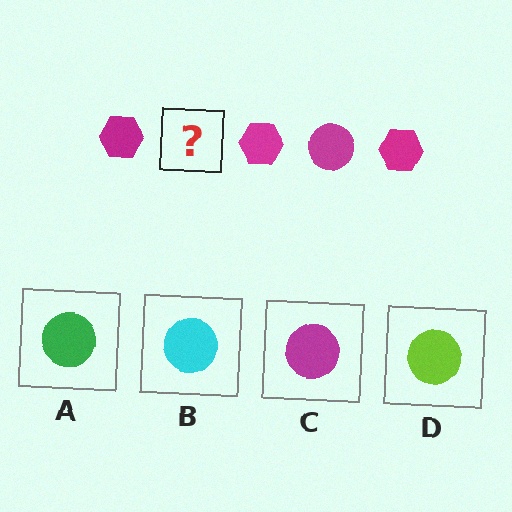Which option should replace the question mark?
Option C.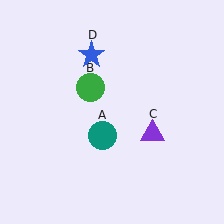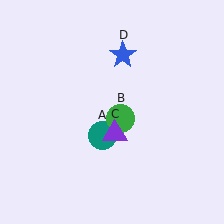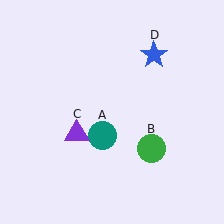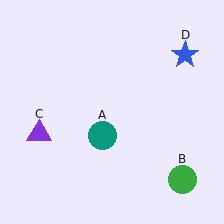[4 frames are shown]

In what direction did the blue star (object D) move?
The blue star (object D) moved right.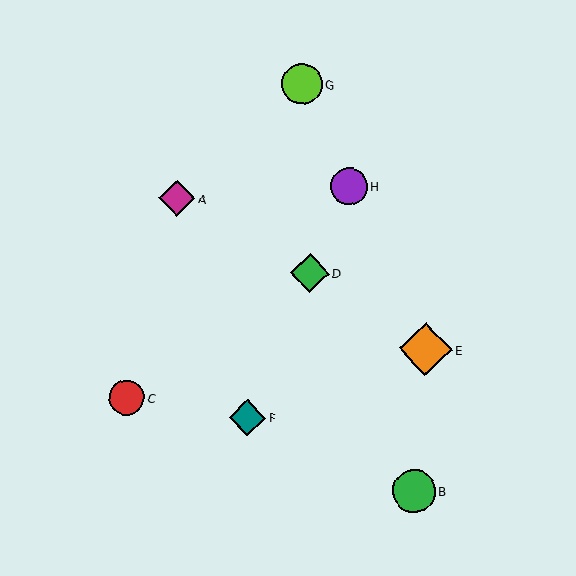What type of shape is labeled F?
Shape F is a teal diamond.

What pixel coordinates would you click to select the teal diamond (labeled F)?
Click at (247, 418) to select the teal diamond F.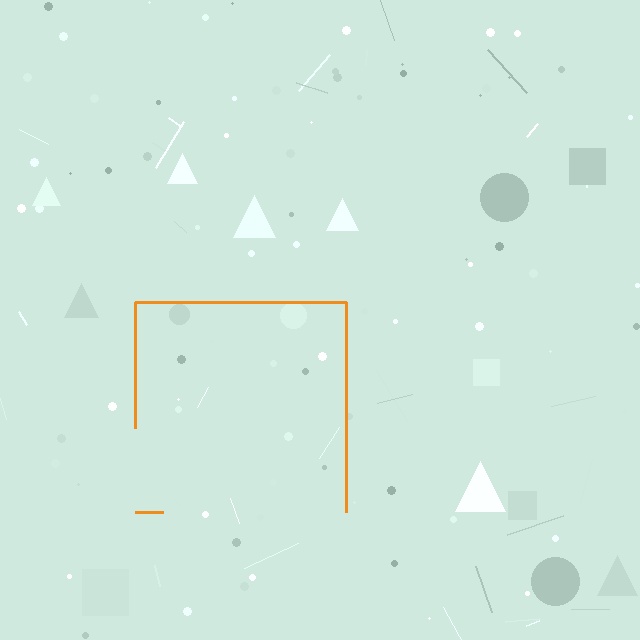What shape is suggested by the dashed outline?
The dashed outline suggests a square.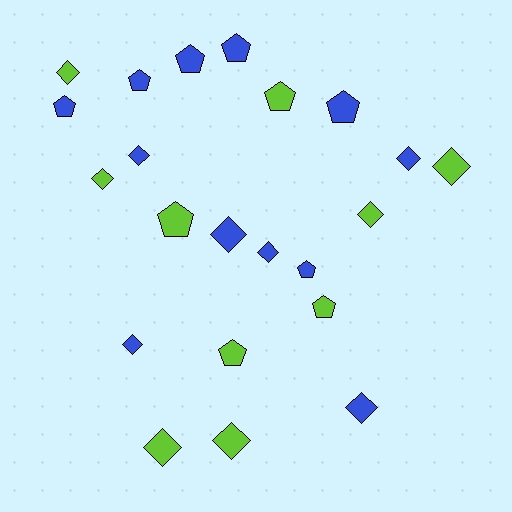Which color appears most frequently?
Blue, with 12 objects.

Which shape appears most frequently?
Diamond, with 12 objects.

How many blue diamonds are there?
There are 6 blue diamonds.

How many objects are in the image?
There are 22 objects.